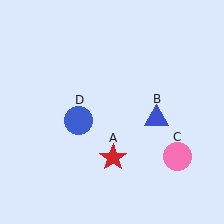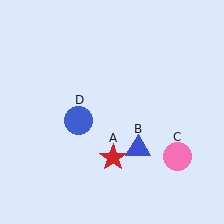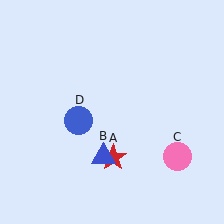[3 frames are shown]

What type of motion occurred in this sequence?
The blue triangle (object B) rotated clockwise around the center of the scene.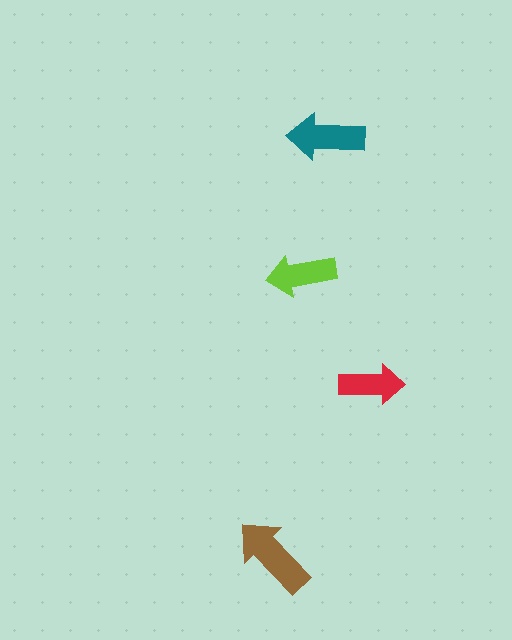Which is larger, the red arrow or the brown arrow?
The brown one.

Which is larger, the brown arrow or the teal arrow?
The brown one.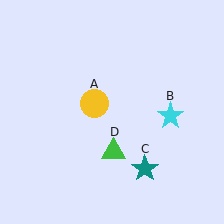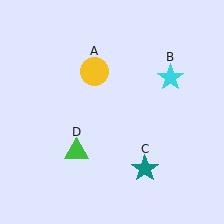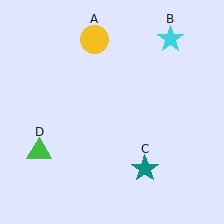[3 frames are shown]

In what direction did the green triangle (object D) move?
The green triangle (object D) moved left.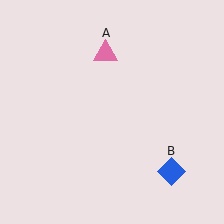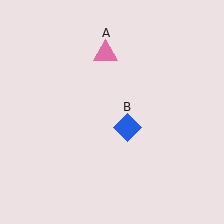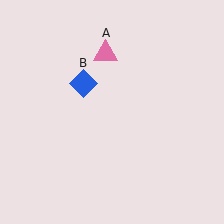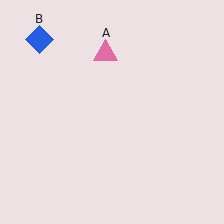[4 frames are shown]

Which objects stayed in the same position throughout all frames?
Pink triangle (object A) remained stationary.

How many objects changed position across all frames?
1 object changed position: blue diamond (object B).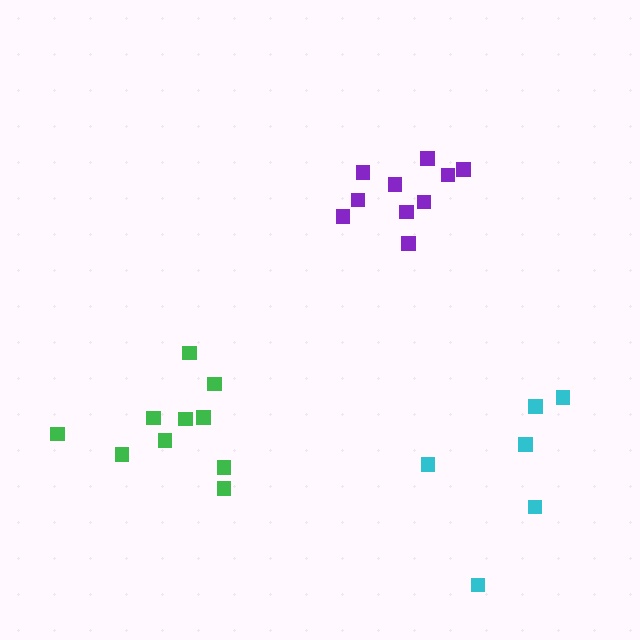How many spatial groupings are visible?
There are 3 spatial groupings.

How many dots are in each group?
Group 1: 6 dots, Group 2: 10 dots, Group 3: 10 dots (26 total).